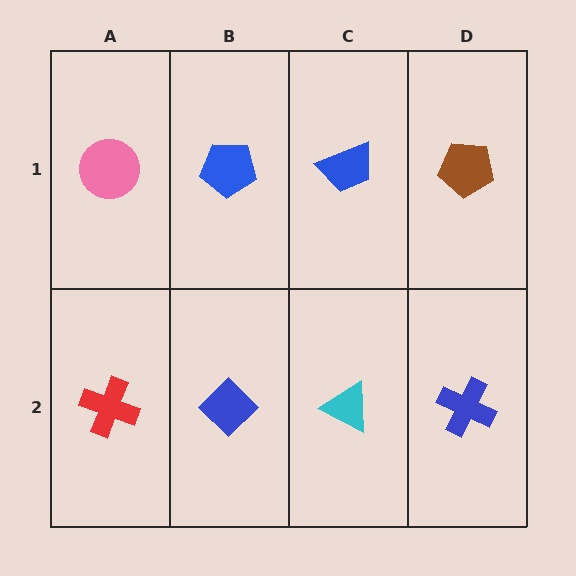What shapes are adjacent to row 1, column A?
A red cross (row 2, column A), a blue pentagon (row 1, column B).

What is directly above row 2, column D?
A brown pentagon.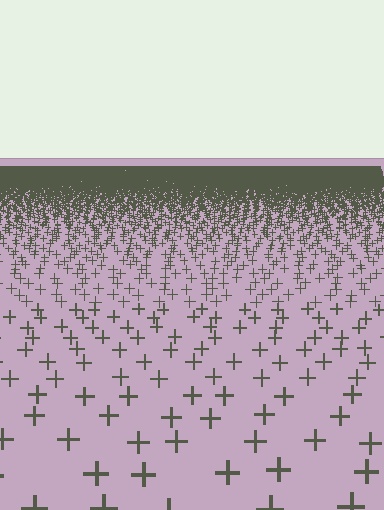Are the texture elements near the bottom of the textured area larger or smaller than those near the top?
Larger. Near the bottom, elements are closer to the viewer and appear at a bigger on-screen size.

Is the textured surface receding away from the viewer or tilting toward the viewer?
The surface is receding away from the viewer. Texture elements get smaller and denser toward the top.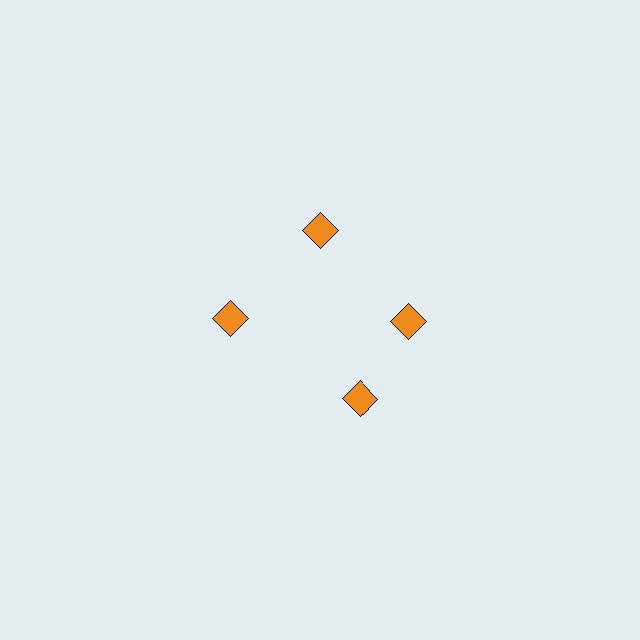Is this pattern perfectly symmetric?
No. The 4 orange diamonds are arranged in a ring, but one element near the 6 o'clock position is rotated out of alignment along the ring, breaking the 4-fold rotational symmetry.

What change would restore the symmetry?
The symmetry would be restored by rotating it back into even spacing with its neighbors so that all 4 diamonds sit at equal angles and equal distance from the center.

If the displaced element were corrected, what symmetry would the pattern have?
It would have 4-fold rotational symmetry — the pattern would map onto itself every 90 degrees.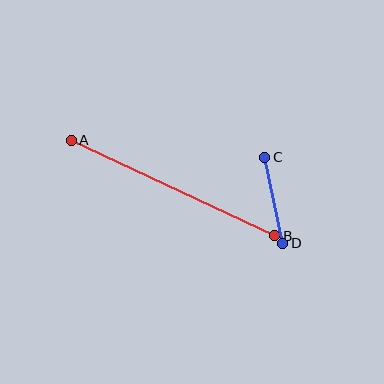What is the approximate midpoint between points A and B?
The midpoint is at approximately (173, 188) pixels.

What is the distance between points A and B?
The distance is approximately 225 pixels.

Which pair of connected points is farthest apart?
Points A and B are farthest apart.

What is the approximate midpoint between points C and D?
The midpoint is at approximately (274, 200) pixels.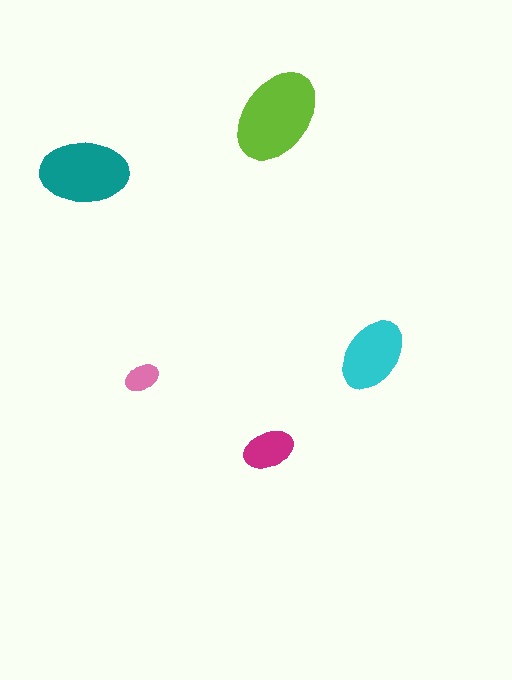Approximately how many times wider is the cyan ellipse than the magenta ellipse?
About 1.5 times wider.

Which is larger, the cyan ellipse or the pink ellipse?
The cyan one.